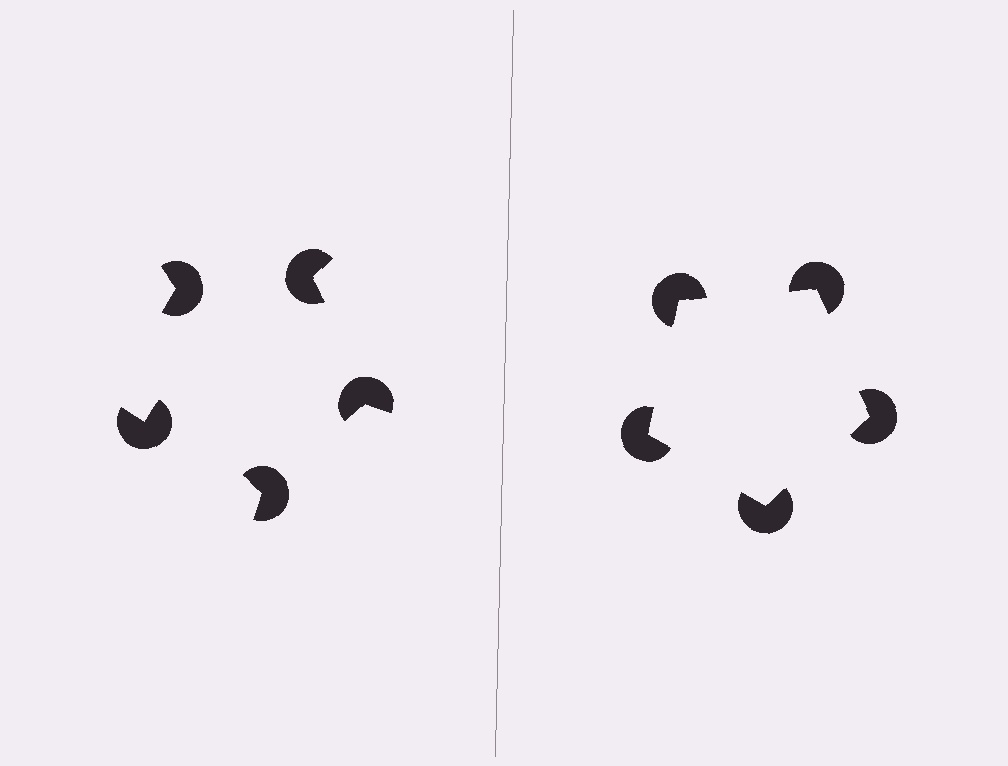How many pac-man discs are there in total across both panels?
10 — 5 on each side.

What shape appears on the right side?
An illusory pentagon.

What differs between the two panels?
The pac-man discs are positioned identically on both sides; only the wedge orientations differ. On the right they align to a pentagon; on the left they are misaligned.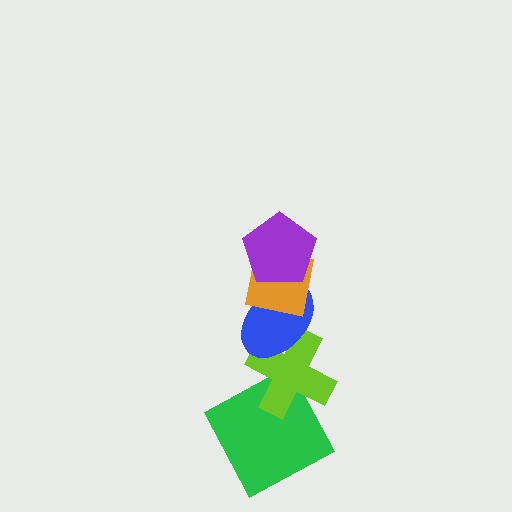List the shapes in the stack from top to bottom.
From top to bottom: the purple pentagon, the orange square, the blue ellipse, the lime cross, the green square.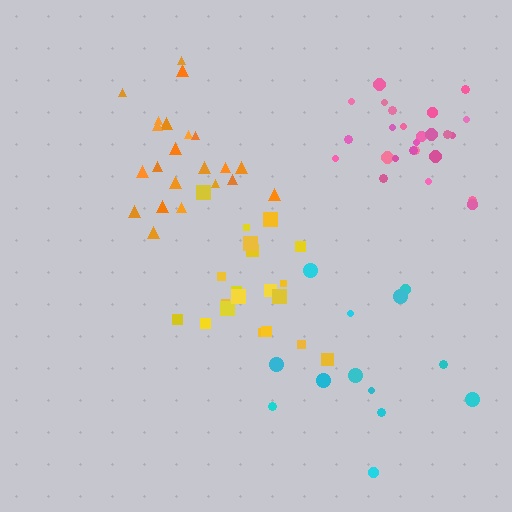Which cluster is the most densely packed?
Orange.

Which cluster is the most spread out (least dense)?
Cyan.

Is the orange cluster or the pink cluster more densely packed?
Orange.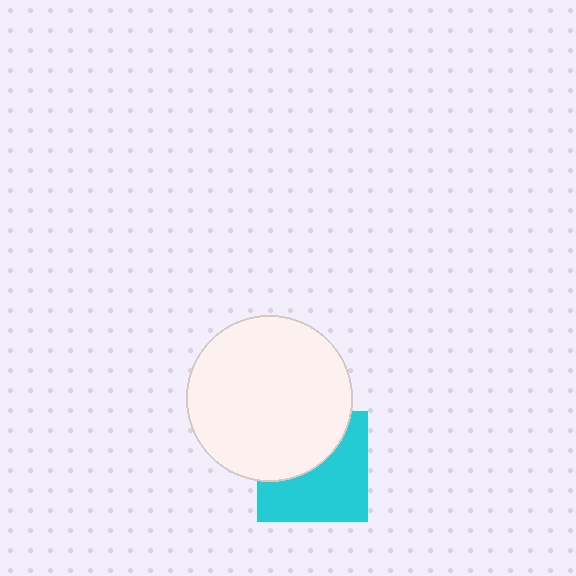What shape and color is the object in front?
The object in front is a white circle.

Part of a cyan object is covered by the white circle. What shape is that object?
It is a square.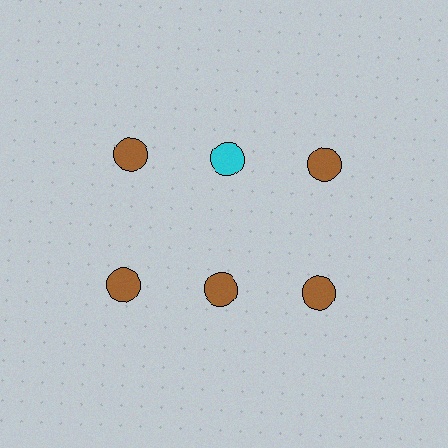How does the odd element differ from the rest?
It has a different color: cyan instead of brown.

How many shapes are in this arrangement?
There are 6 shapes arranged in a grid pattern.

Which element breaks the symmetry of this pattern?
The cyan circle in the top row, second from left column breaks the symmetry. All other shapes are brown circles.